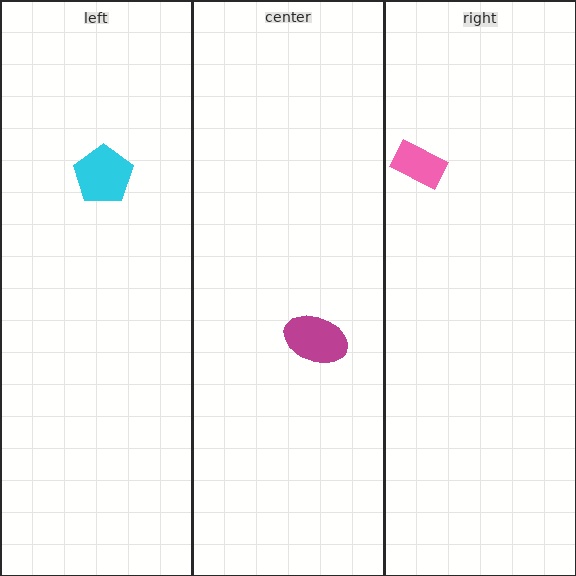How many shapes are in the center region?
1.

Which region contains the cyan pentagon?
The left region.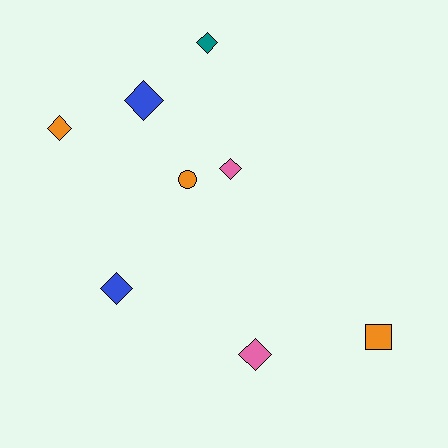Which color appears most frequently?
Orange, with 3 objects.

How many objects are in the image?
There are 8 objects.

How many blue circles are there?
There are no blue circles.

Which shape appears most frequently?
Diamond, with 6 objects.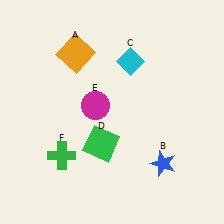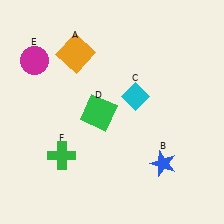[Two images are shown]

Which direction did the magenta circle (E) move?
The magenta circle (E) moved left.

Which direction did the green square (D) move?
The green square (D) moved up.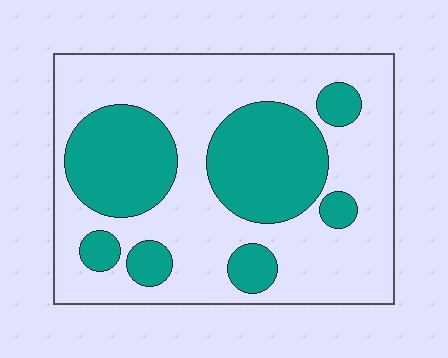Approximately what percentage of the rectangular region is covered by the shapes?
Approximately 35%.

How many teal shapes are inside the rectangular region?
7.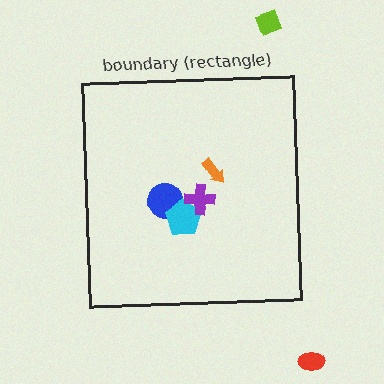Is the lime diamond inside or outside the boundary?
Outside.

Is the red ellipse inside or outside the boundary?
Outside.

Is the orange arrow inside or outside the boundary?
Inside.